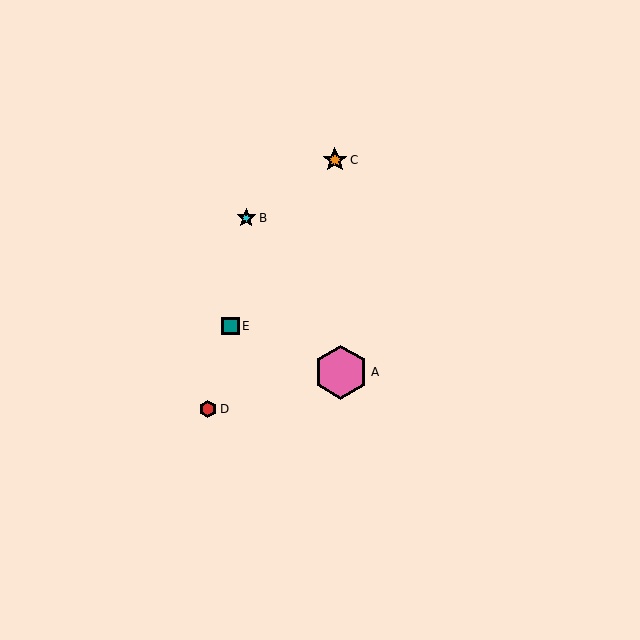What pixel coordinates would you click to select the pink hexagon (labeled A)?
Click at (341, 372) to select the pink hexagon A.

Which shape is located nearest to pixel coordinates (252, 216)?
The cyan star (labeled B) at (246, 218) is nearest to that location.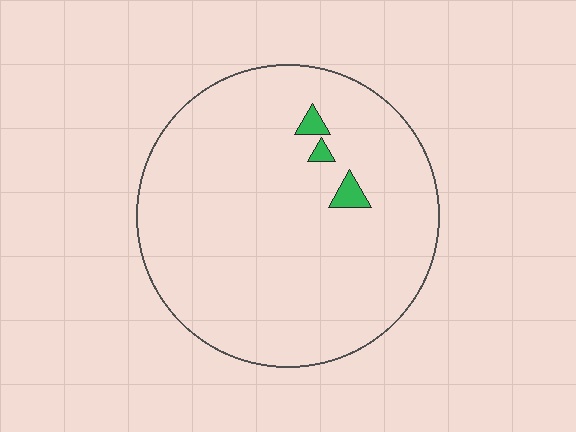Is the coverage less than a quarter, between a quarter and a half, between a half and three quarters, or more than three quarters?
Less than a quarter.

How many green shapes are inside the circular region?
3.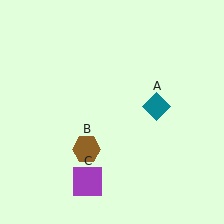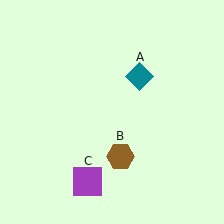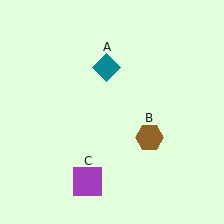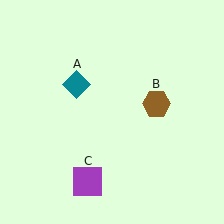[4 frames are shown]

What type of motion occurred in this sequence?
The teal diamond (object A), brown hexagon (object B) rotated counterclockwise around the center of the scene.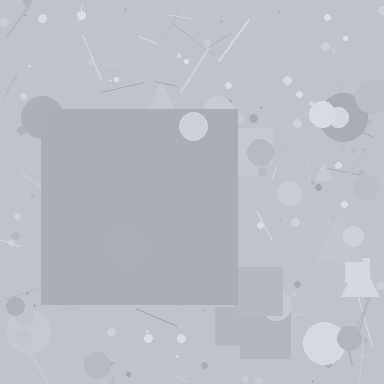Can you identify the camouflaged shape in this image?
The camouflaged shape is a square.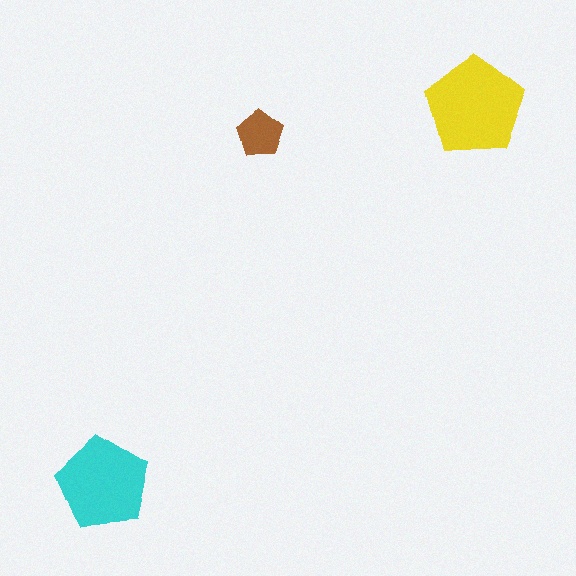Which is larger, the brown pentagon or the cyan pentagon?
The cyan one.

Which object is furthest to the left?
The cyan pentagon is leftmost.